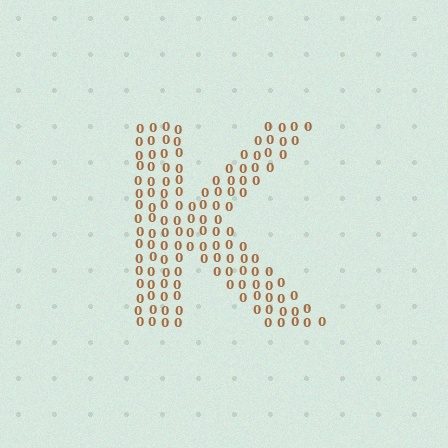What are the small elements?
The small elements are digit 0's.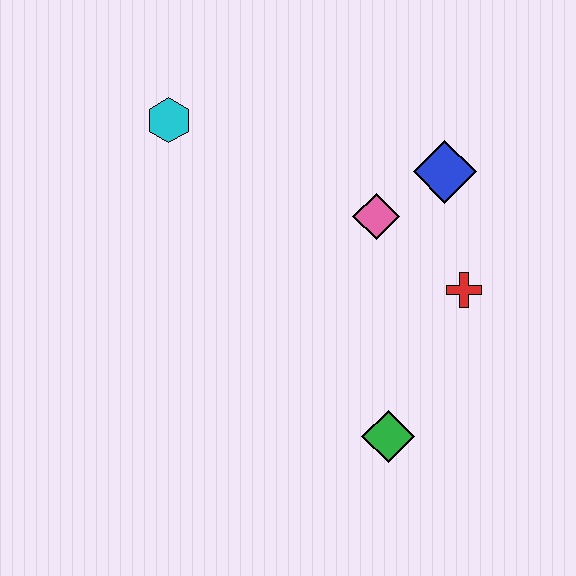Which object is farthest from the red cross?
The cyan hexagon is farthest from the red cross.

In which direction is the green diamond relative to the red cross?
The green diamond is below the red cross.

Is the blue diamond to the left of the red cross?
Yes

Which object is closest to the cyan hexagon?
The pink diamond is closest to the cyan hexagon.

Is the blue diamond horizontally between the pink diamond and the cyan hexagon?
No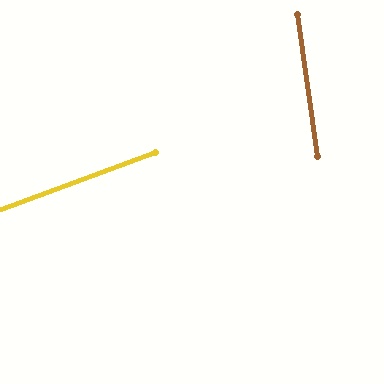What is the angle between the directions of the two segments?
Approximately 78 degrees.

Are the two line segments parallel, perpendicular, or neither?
Neither parallel nor perpendicular — they differ by about 78°.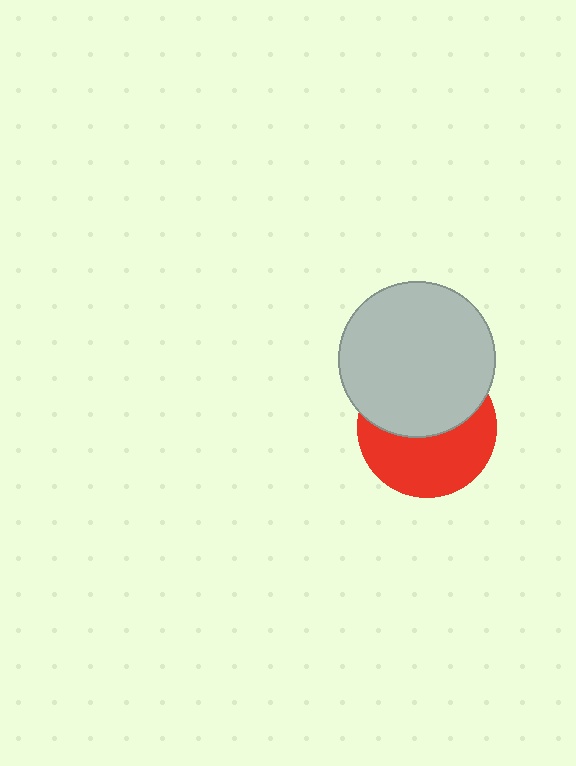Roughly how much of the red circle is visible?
About half of it is visible (roughly 51%).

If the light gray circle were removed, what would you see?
You would see the complete red circle.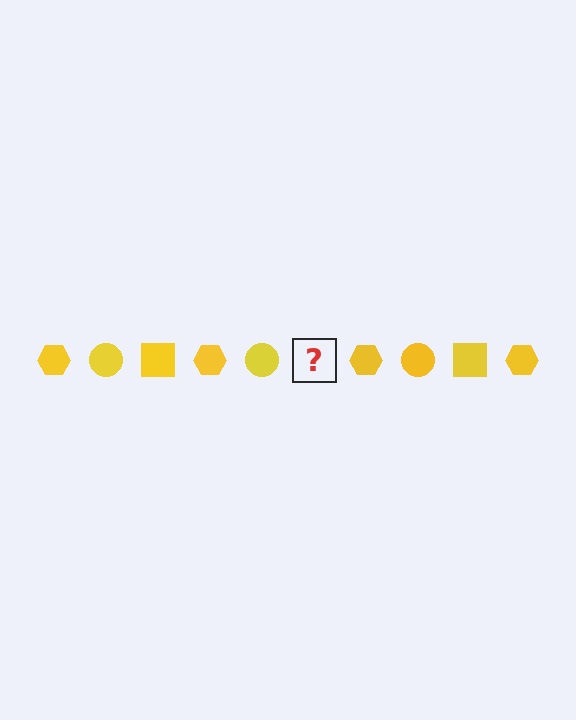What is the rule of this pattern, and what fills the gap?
The rule is that the pattern cycles through hexagon, circle, square shapes in yellow. The gap should be filled with a yellow square.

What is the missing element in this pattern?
The missing element is a yellow square.